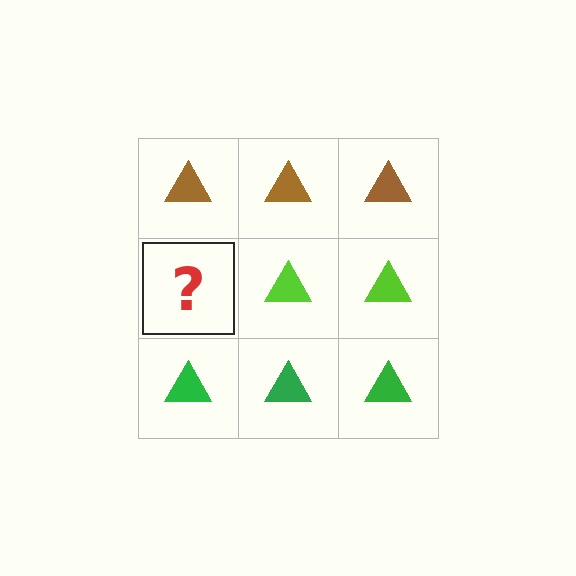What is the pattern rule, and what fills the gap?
The rule is that each row has a consistent color. The gap should be filled with a lime triangle.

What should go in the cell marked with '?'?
The missing cell should contain a lime triangle.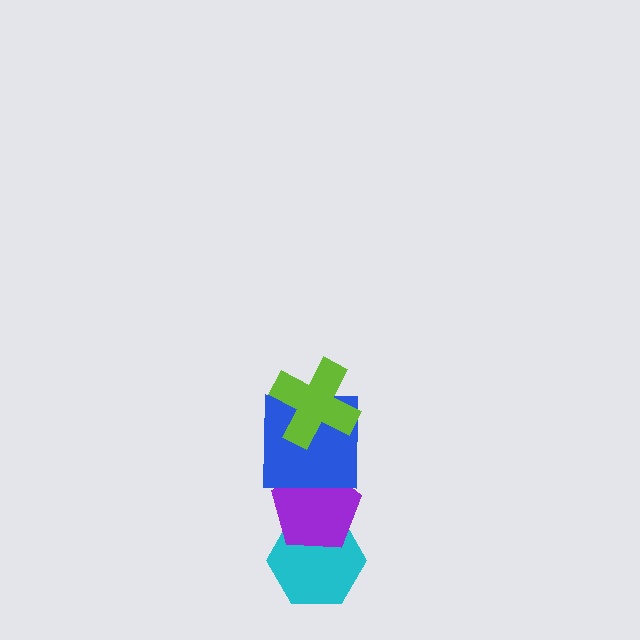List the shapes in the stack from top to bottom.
From top to bottom: the lime cross, the blue square, the purple pentagon, the cyan hexagon.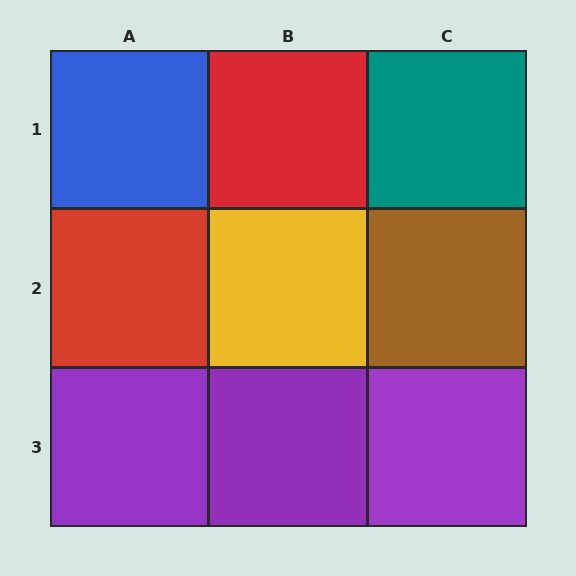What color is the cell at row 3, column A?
Purple.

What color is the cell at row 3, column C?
Purple.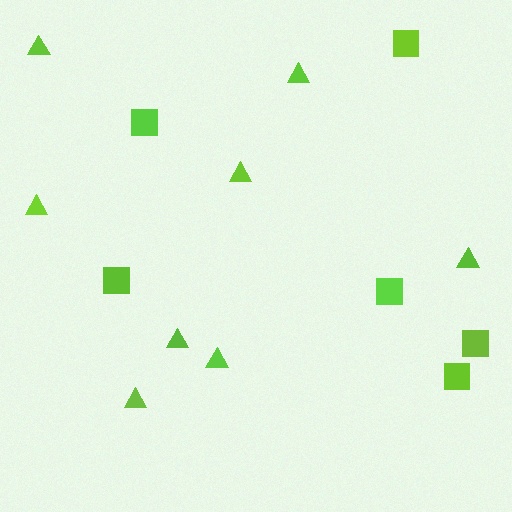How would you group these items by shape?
There are 2 groups: one group of squares (6) and one group of triangles (8).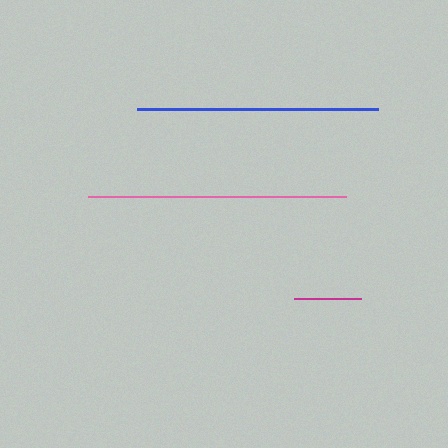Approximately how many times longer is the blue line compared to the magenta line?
The blue line is approximately 3.6 times the length of the magenta line.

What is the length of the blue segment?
The blue segment is approximately 241 pixels long.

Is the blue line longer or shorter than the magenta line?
The blue line is longer than the magenta line.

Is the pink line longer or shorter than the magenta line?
The pink line is longer than the magenta line.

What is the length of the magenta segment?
The magenta segment is approximately 67 pixels long.